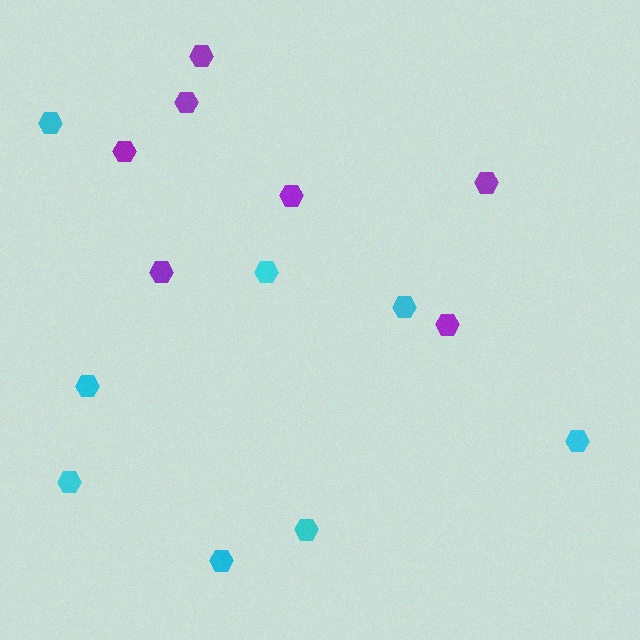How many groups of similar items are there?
There are 2 groups: one group of purple hexagons (7) and one group of cyan hexagons (8).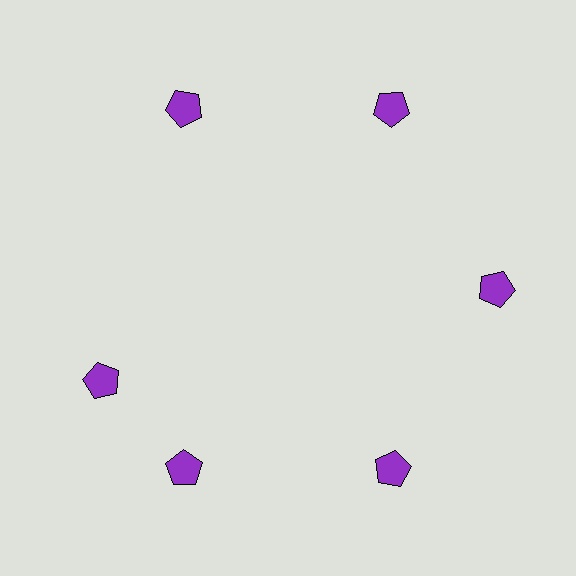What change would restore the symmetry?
The symmetry would be restored by rotating it back into even spacing with its neighbors so that all 6 pentagons sit at equal angles and equal distance from the center.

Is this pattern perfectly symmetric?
No. The 6 purple pentagons are arranged in a ring, but one element near the 9 o'clock position is rotated out of alignment along the ring, breaking the 6-fold rotational symmetry.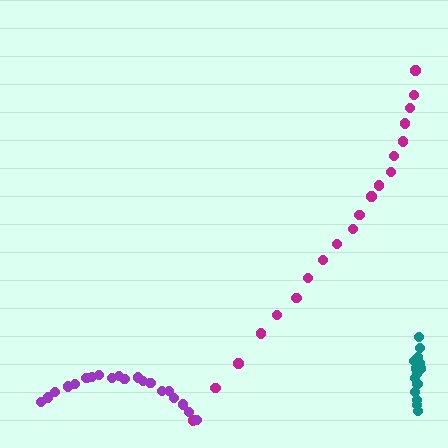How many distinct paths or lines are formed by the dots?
There are 3 distinct paths.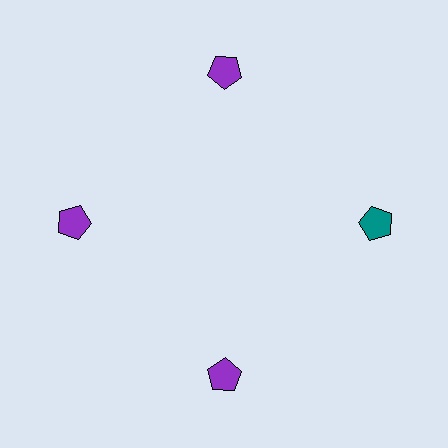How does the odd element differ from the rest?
It has a different color: teal instead of purple.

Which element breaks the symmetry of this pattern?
The teal pentagon at roughly the 3 o'clock position breaks the symmetry. All other shapes are purple pentagons.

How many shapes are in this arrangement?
There are 4 shapes arranged in a ring pattern.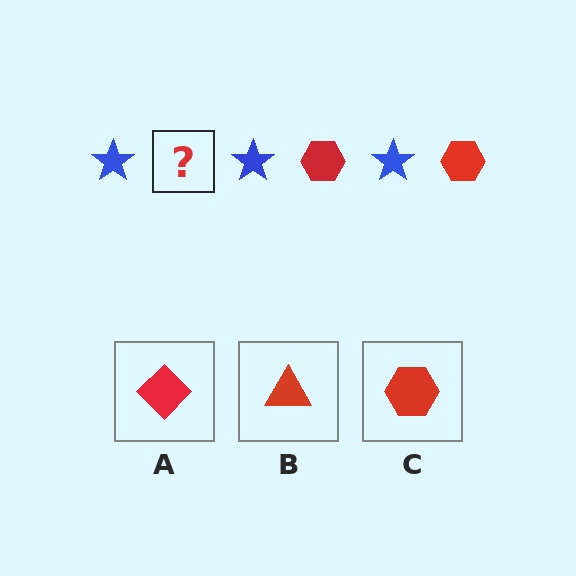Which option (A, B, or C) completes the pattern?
C.